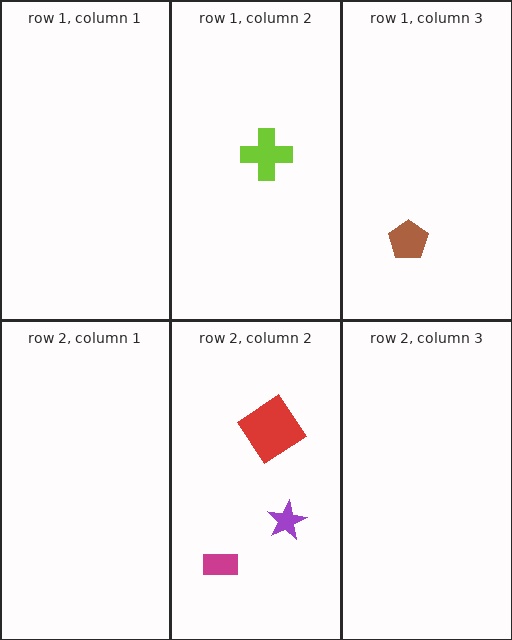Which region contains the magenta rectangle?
The row 2, column 2 region.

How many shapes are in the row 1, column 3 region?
1.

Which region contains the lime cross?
The row 1, column 2 region.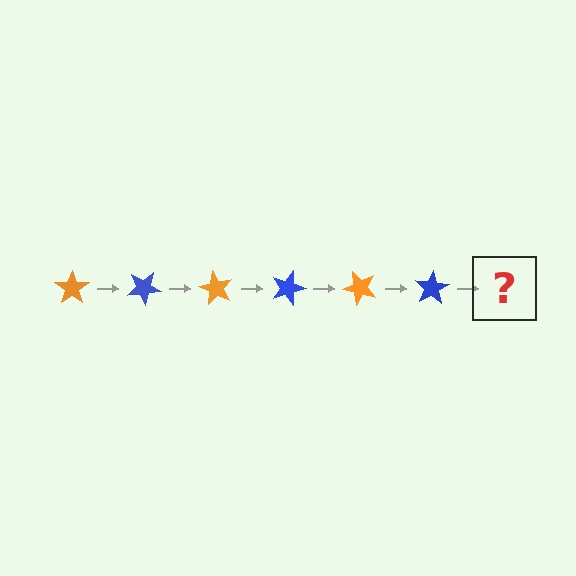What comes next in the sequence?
The next element should be an orange star, rotated 180 degrees from the start.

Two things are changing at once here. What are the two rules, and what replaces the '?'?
The two rules are that it rotates 30 degrees each step and the color cycles through orange and blue. The '?' should be an orange star, rotated 180 degrees from the start.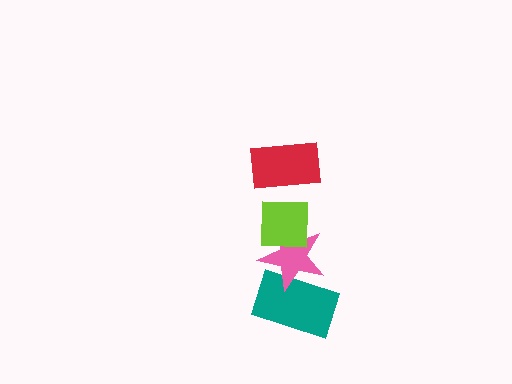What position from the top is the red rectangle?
The red rectangle is 1st from the top.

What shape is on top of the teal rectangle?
The pink star is on top of the teal rectangle.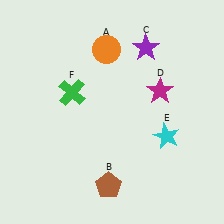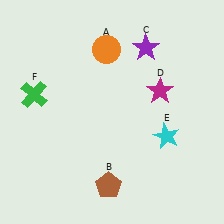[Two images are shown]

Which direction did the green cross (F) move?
The green cross (F) moved left.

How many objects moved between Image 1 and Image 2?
1 object moved between the two images.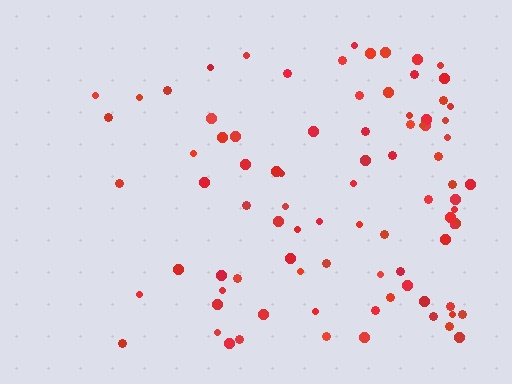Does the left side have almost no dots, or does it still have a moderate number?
Still a moderate number, just noticeably fewer than the right.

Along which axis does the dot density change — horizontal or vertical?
Horizontal.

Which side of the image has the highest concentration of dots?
The right.